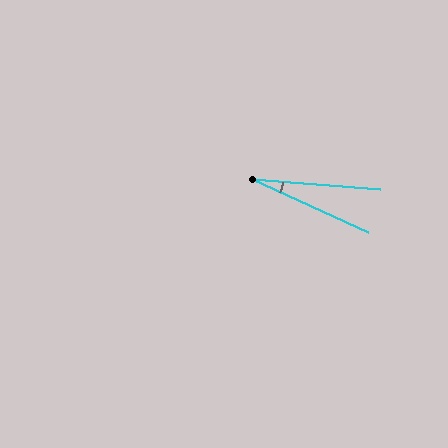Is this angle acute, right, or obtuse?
It is acute.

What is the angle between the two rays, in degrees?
Approximately 20 degrees.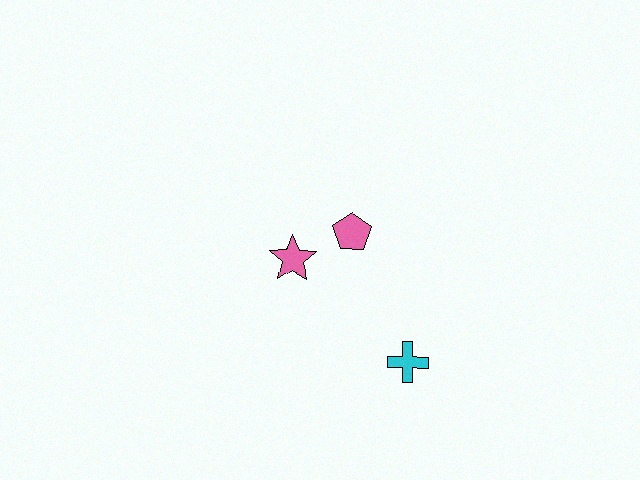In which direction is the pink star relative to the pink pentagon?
The pink star is to the left of the pink pentagon.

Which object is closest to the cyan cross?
The pink pentagon is closest to the cyan cross.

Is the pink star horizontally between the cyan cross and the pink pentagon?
No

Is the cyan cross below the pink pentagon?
Yes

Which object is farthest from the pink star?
The cyan cross is farthest from the pink star.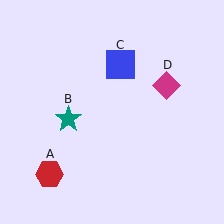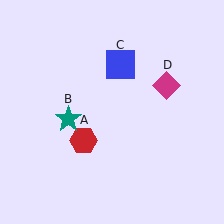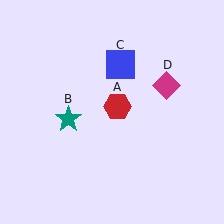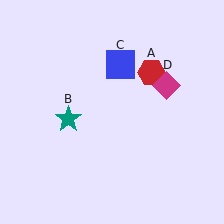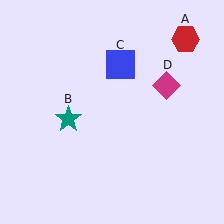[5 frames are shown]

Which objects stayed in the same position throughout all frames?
Teal star (object B) and blue square (object C) and magenta diamond (object D) remained stationary.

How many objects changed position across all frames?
1 object changed position: red hexagon (object A).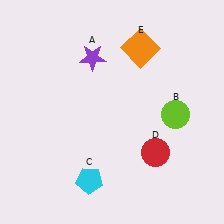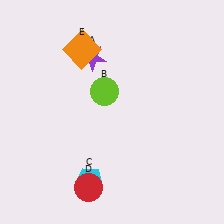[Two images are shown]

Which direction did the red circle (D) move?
The red circle (D) moved left.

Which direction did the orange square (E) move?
The orange square (E) moved left.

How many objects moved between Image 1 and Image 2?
3 objects moved between the two images.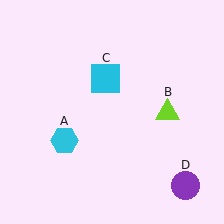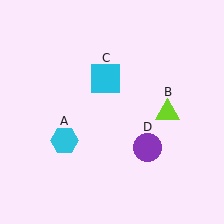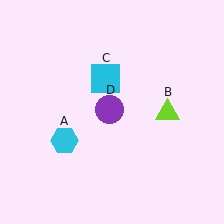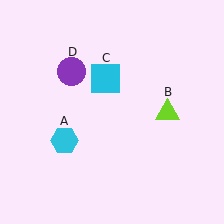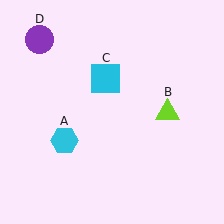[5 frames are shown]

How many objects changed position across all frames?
1 object changed position: purple circle (object D).